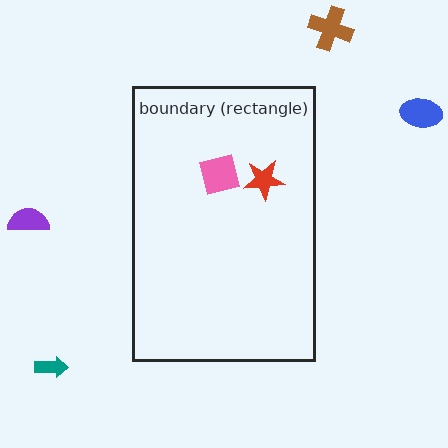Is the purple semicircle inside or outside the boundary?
Outside.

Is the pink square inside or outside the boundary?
Inside.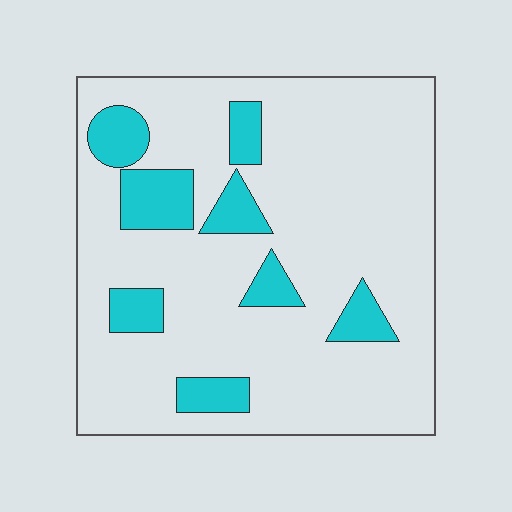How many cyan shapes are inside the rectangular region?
8.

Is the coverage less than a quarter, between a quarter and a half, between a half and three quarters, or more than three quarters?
Less than a quarter.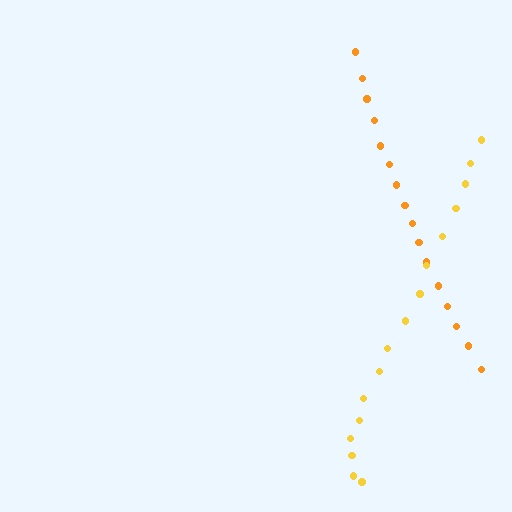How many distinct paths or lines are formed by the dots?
There are 2 distinct paths.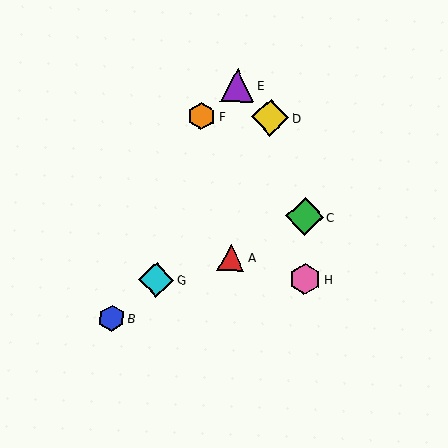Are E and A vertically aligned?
Yes, both are at x≈237.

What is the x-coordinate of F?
Object F is at x≈202.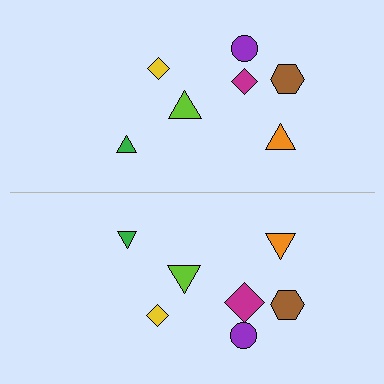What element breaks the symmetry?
The magenta diamond on the bottom side has a different size than its mirror counterpart.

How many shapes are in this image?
There are 14 shapes in this image.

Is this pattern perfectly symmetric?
No, the pattern is not perfectly symmetric. The magenta diamond on the bottom side has a different size than its mirror counterpart.